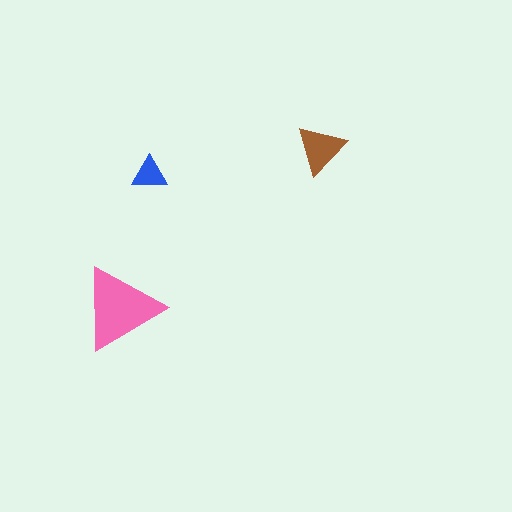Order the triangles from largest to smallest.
the pink one, the brown one, the blue one.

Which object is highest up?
The brown triangle is topmost.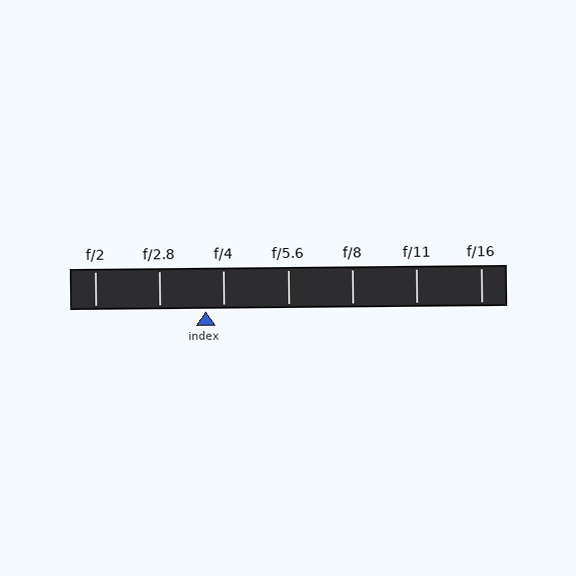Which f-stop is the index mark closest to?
The index mark is closest to f/4.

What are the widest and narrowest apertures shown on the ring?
The widest aperture shown is f/2 and the narrowest is f/16.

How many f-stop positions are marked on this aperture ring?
There are 7 f-stop positions marked.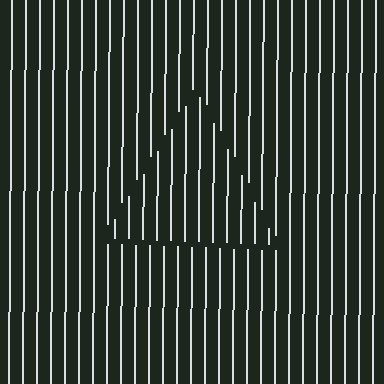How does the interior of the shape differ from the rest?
The interior of the shape contains the same grating, shifted by half a period — the contour is defined by the phase discontinuity where line-ends from the inner and outer gratings abut.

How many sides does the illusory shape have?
3 sides — the line-ends trace a triangle.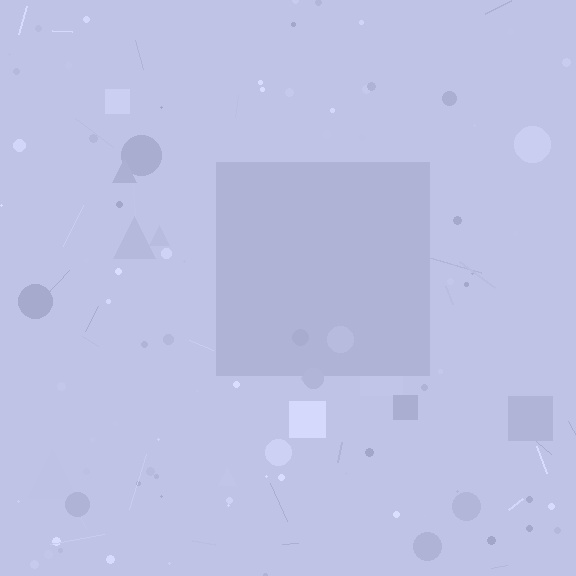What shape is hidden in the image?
A square is hidden in the image.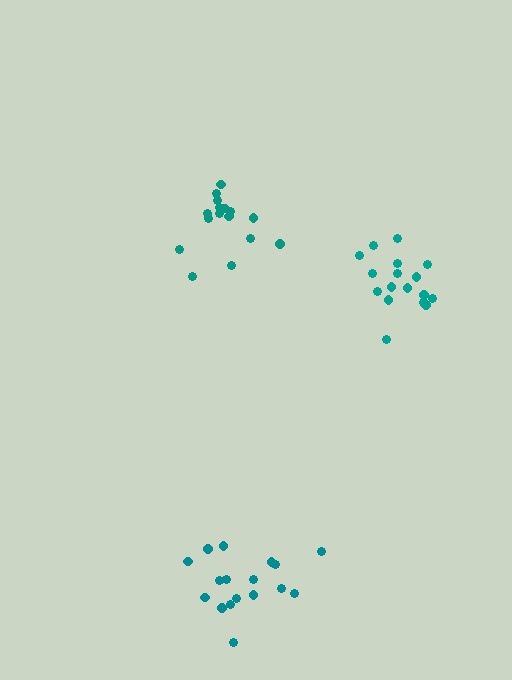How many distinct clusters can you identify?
There are 3 distinct clusters.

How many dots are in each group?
Group 1: 17 dots, Group 2: 16 dots, Group 3: 17 dots (50 total).